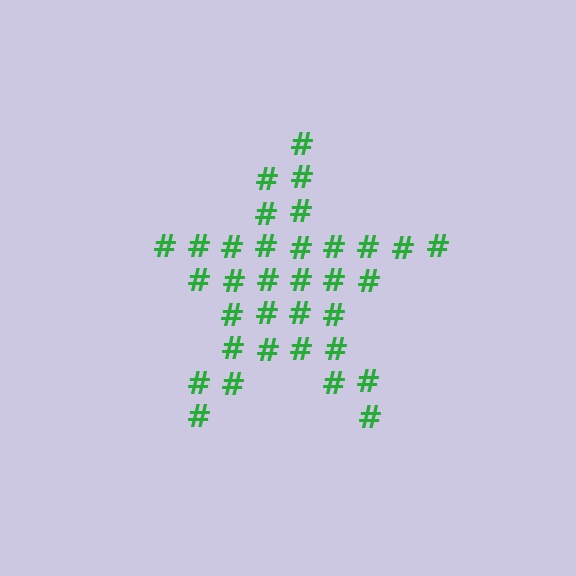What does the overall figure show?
The overall figure shows a star.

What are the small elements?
The small elements are hash symbols.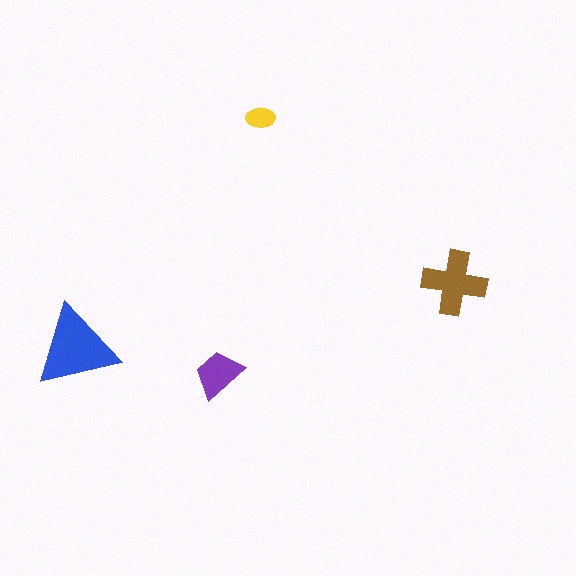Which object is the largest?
The blue triangle.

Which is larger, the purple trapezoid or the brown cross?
The brown cross.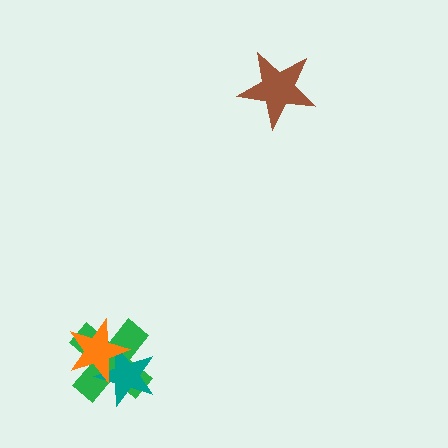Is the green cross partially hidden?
Yes, it is partially covered by another shape.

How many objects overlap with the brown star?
0 objects overlap with the brown star.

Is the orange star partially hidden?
No, no other shape covers it.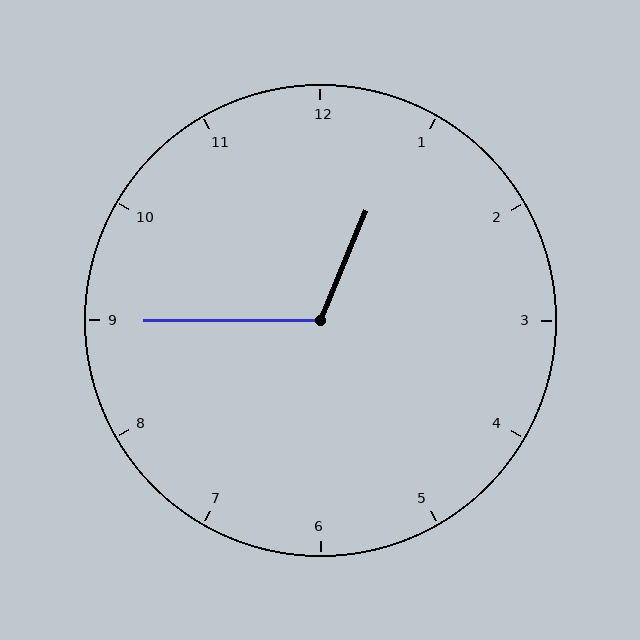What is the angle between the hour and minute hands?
Approximately 112 degrees.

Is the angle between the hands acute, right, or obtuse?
It is obtuse.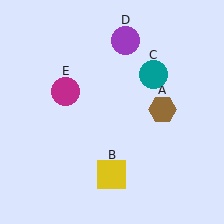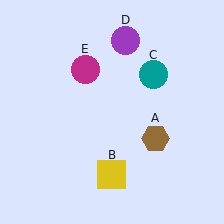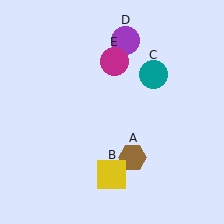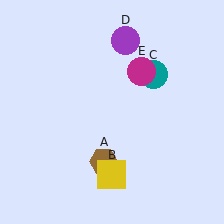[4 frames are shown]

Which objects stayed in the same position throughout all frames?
Yellow square (object B) and teal circle (object C) and purple circle (object D) remained stationary.